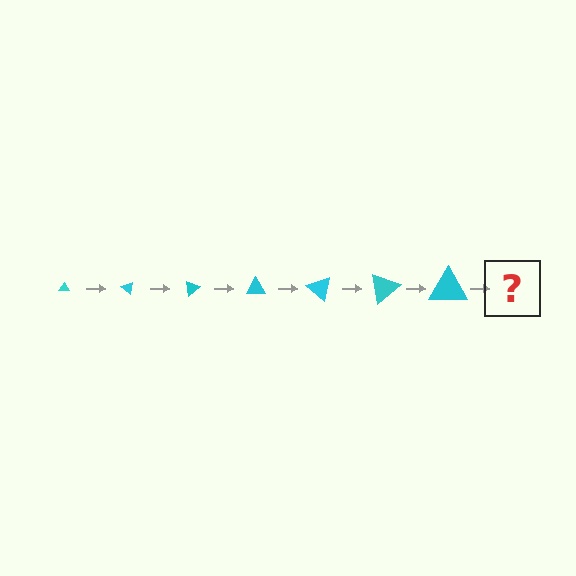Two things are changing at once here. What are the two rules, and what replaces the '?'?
The two rules are that the triangle grows larger each step and it rotates 40 degrees each step. The '?' should be a triangle, larger than the previous one and rotated 280 degrees from the start.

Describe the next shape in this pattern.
It should be a triangle, larger than the previous one and rotated 280 degrees from the start.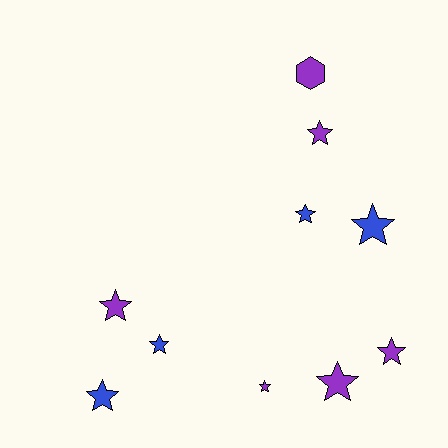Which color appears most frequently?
Purple, with 6 objects.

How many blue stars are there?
There are 4 blue stars.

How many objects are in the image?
There are 10 objects.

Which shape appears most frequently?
Star, with 9 objects.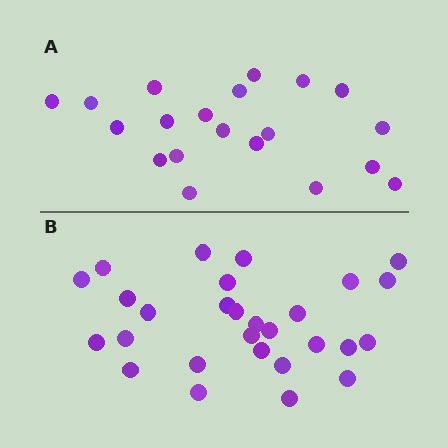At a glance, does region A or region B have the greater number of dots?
Region B (the bottom region) has more dots.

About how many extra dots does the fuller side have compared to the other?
Region B has roughly 8 or so more dots than region A.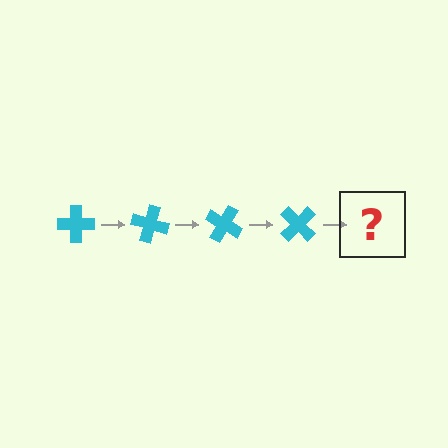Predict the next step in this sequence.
The next step is a cyan cross rotated 60 degrees.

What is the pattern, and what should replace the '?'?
The pattern is that the cross rotates 15 degrees each step. The '?' should be a cyan cross rotated 60 degrees.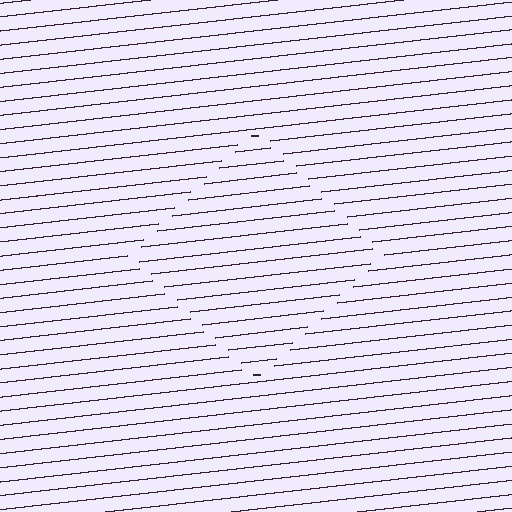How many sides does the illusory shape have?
4 sides — the line-ends trace a square.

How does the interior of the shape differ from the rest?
The interior of the shape contains the same grating, shifted by half a period — the contour is defined by the phase discontinuity where line-ends from the inner and outer gratings abut.